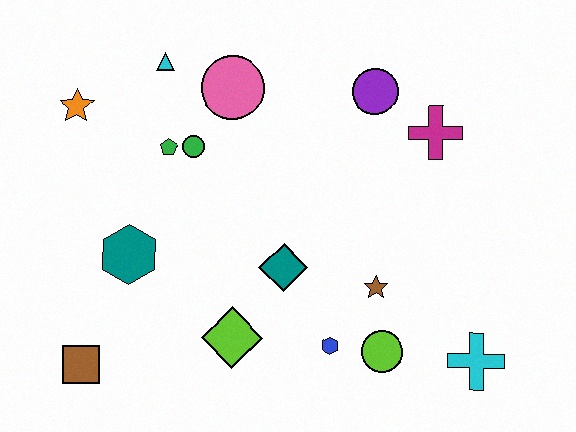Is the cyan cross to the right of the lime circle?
Yes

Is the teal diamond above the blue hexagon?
Yes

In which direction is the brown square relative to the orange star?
The brown square is below the orange star.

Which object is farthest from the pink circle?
The cyan cross is farthest from the pink circle.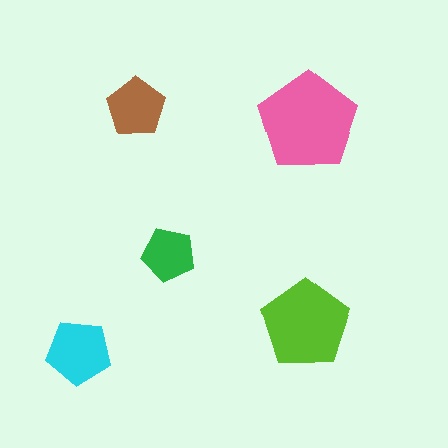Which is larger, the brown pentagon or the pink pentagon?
The pink one.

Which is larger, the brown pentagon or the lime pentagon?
The lime one.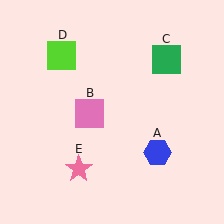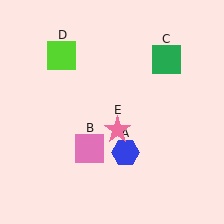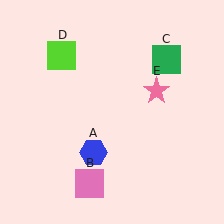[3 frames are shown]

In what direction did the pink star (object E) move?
The pink star (object E) moved up and to the right.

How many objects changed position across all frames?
3 objects changed position: blue hexagon (object A), pink square (object B), pink star (object E).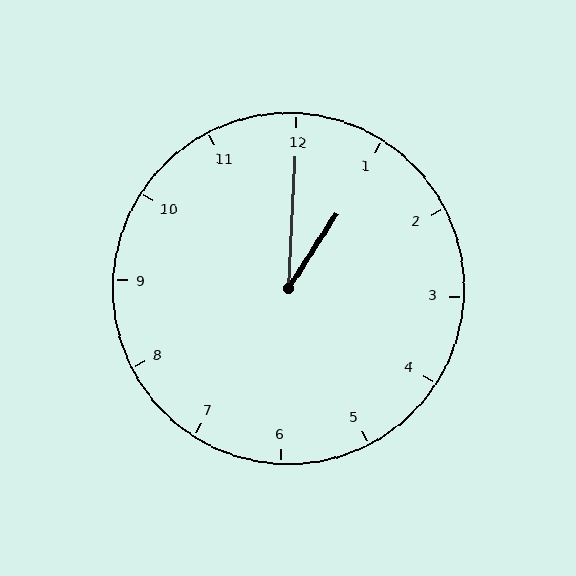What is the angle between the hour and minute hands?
Approximately 30 degrees.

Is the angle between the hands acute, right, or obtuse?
It is acute.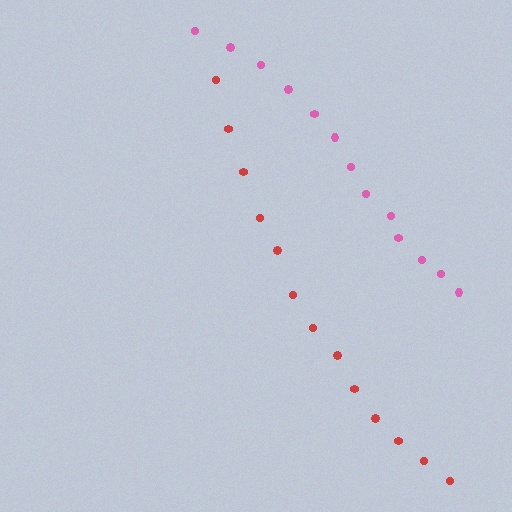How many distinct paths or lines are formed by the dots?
There are 2 distinct paths.